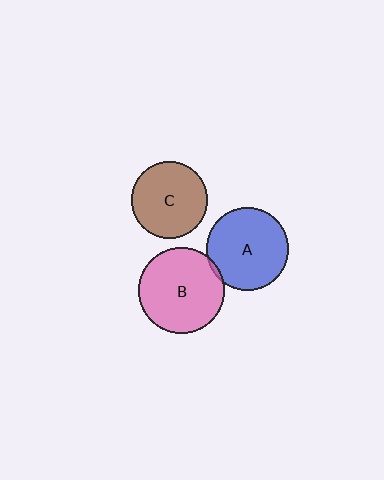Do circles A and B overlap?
Yes.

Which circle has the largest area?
Circle B (pink).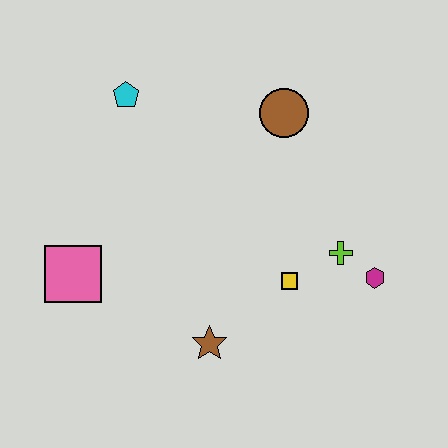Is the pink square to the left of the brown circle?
Yes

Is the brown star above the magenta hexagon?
No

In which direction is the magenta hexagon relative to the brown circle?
The magenta hexagon is below the brown circle.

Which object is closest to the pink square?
The brown star is closest to the pink square.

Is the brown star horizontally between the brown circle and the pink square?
Yes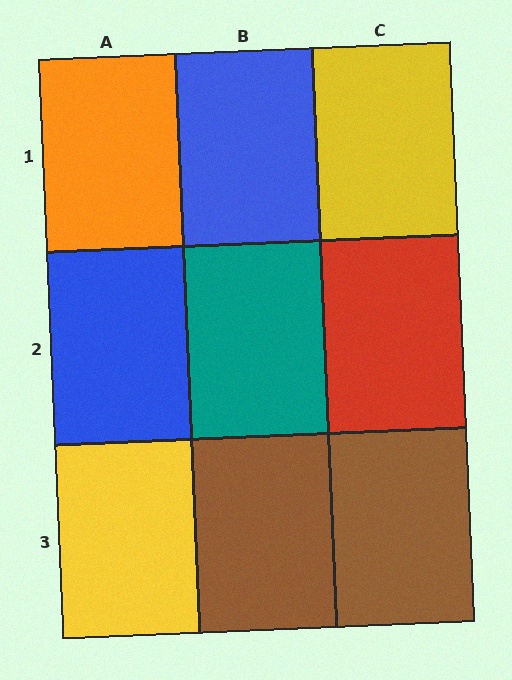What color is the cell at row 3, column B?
Brown.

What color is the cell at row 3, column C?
Brown.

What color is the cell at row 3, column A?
Yellow.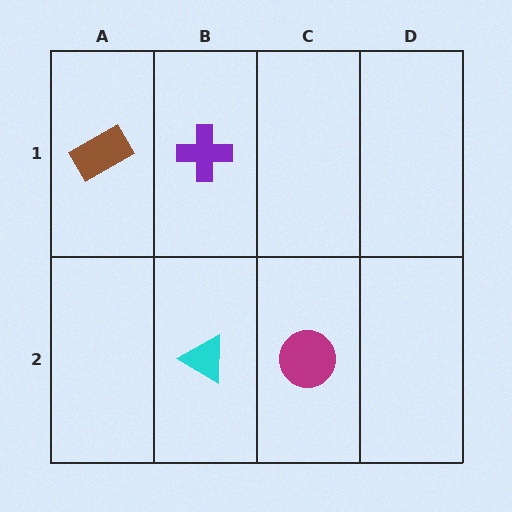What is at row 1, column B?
A purple cross.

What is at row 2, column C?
A magenta circle.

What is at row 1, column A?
A brown rectangle.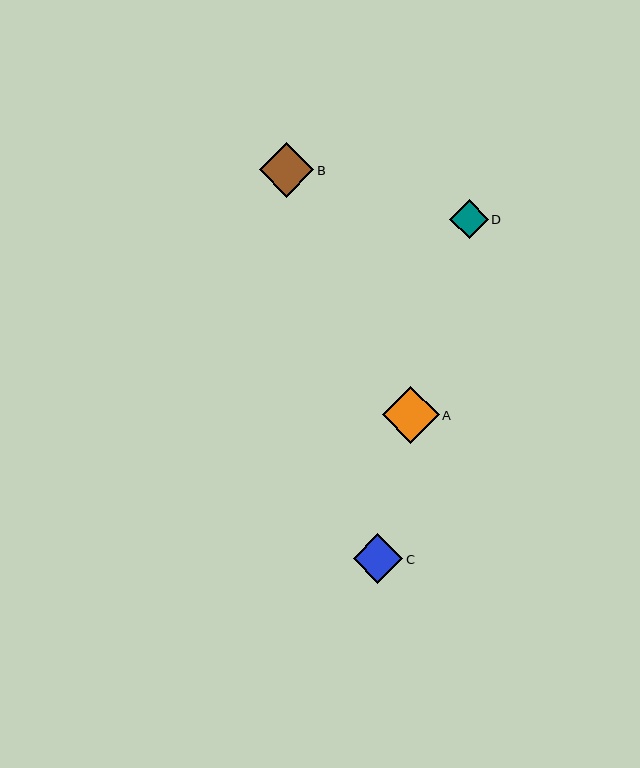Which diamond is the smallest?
Diamond D is the smallest with a size of approximately 39 pixels.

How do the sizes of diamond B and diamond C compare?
Diamond B and diamond C are approximately the same size.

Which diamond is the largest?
Diamond A is the largest with a size of approximately 57 pixels.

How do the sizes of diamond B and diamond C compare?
Diamond B and diamond C are approximately the same size.